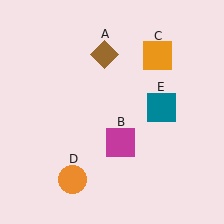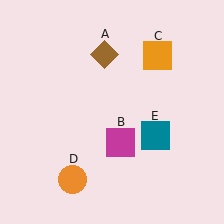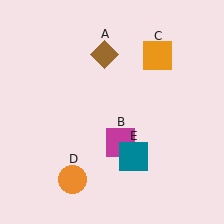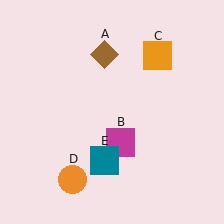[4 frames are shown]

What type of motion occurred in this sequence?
The teal square (object E) rotated clockwise around the center of the scene.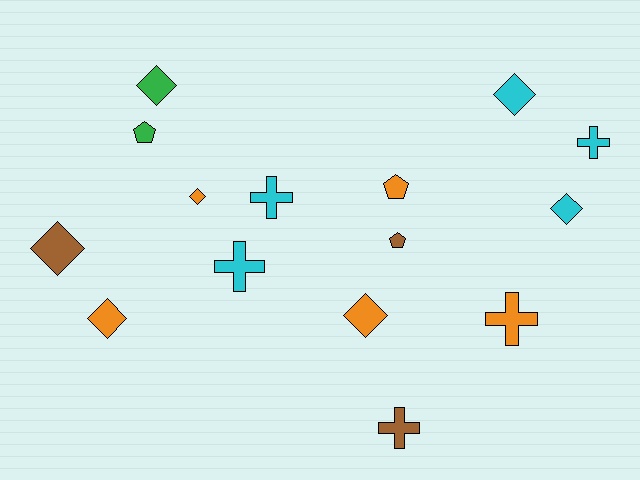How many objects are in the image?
There are 15 objects.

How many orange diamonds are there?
There are 3 orange diamonds.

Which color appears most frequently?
Orange, with 5 objects.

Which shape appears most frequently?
Diamond, with 7 objects.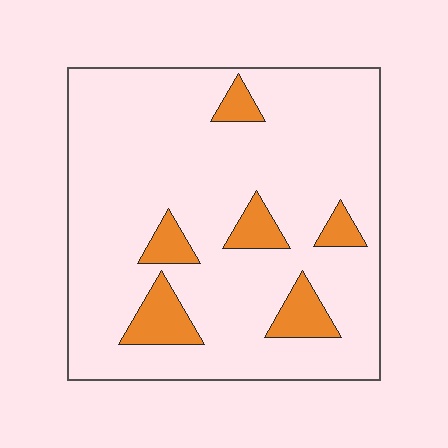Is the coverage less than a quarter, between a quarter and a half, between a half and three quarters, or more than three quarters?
Less than a quarter.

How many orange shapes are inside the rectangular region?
6.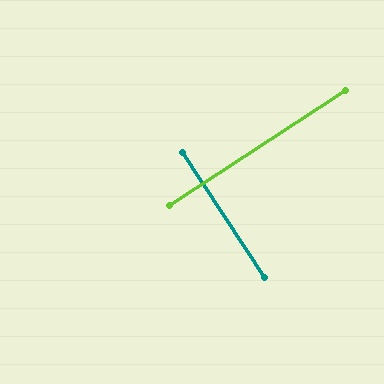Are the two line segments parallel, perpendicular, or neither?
Perpendicular — they meet at approximately 90°.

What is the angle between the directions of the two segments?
Approximately 90 degrees.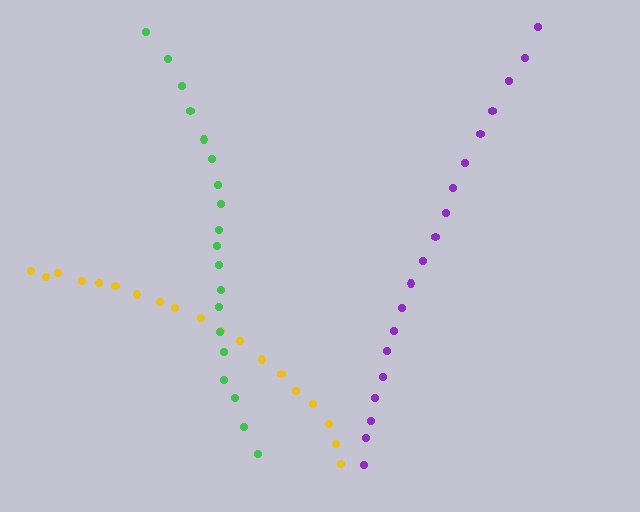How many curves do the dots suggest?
There are 3 distinct paths.